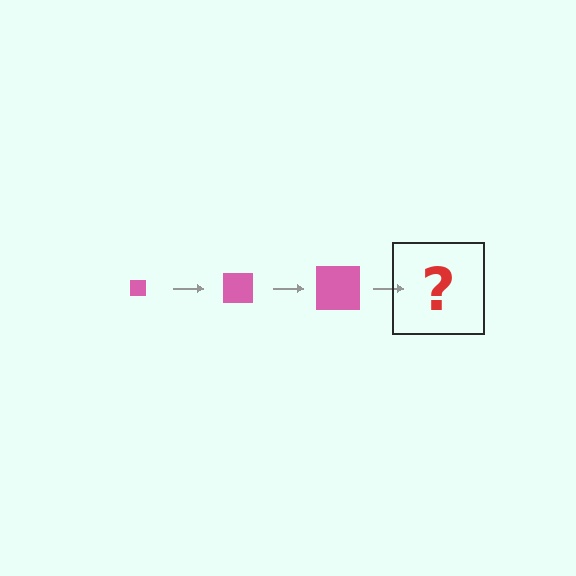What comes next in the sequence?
The next element should be a pink square, larger than the previous one.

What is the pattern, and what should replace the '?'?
The pattern is that the square gets progressively larger each step. The '?' should be a pink square, larger than the previous one.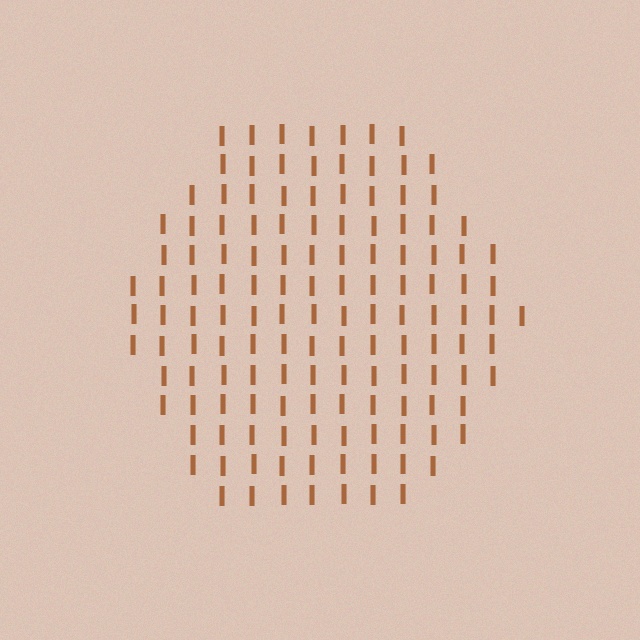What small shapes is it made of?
It is made of small letter I's.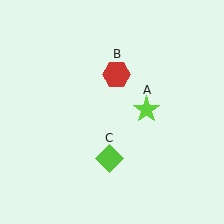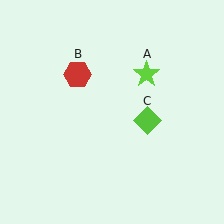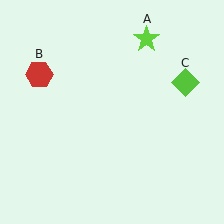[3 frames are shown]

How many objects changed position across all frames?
3 objects changed position: lime star (object A), red hexagon (object B), lime diamond (object C).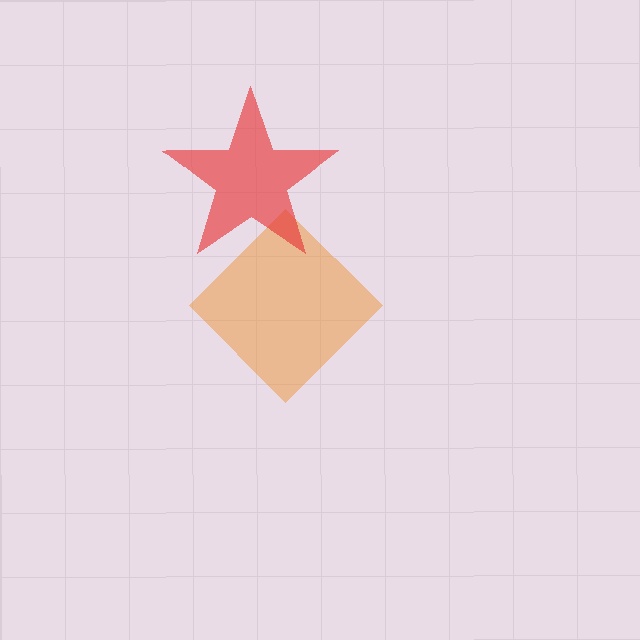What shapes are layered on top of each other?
The layered shapes are: an orange diamond, a red star.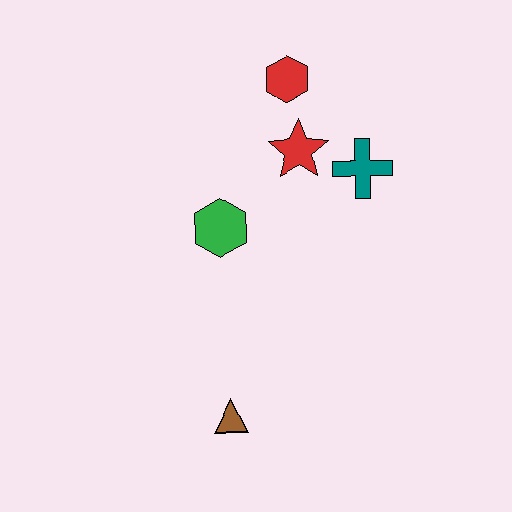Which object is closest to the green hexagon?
The red star is closest to the green hexagon.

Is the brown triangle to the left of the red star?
Yes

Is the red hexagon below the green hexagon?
No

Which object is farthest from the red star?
The brown triangle is farthest from the red star.